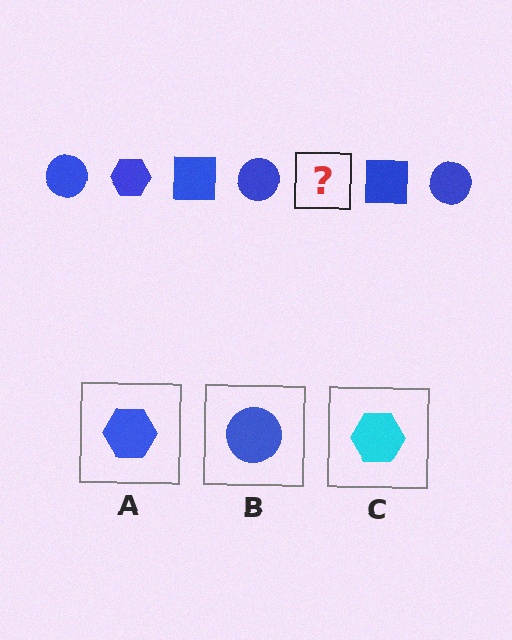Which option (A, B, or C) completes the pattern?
A.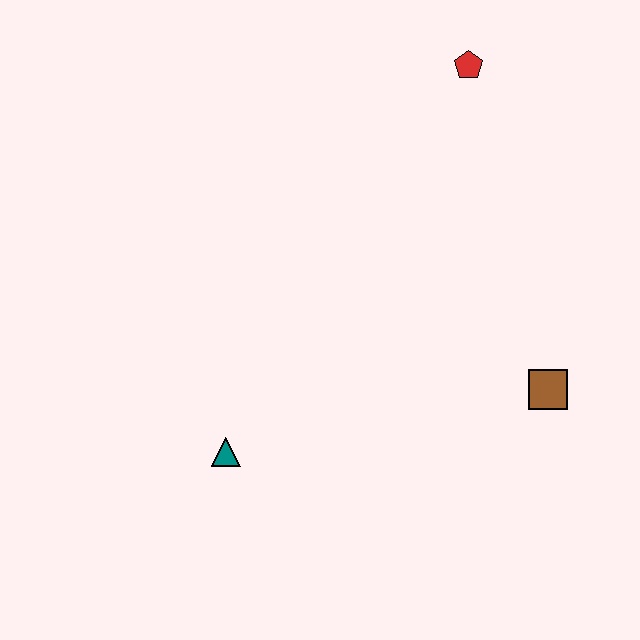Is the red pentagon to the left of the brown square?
Yes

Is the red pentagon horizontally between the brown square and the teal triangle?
Yes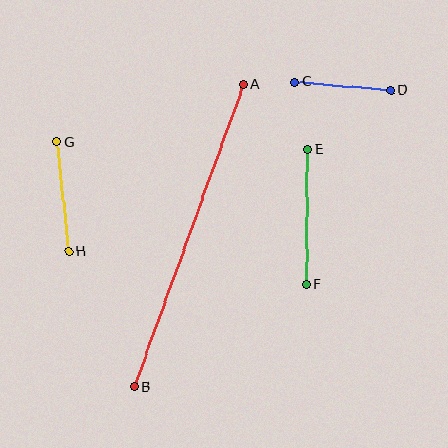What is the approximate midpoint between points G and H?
The midpoint is at approximately (63, 197) pixels.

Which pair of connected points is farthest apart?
Points A and B are farthest apart.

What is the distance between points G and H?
The distance is approximately 110 pixels.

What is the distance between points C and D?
The distance is approximately 96 pixels.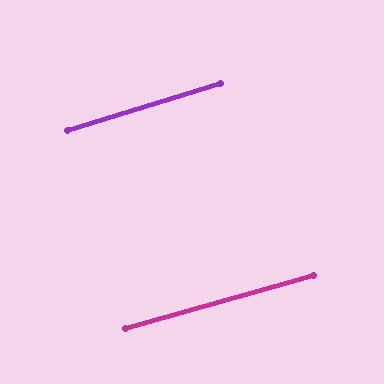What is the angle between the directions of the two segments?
Approximately 1 degree.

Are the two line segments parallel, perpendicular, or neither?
Parallel — their directions differ by only 1.5°.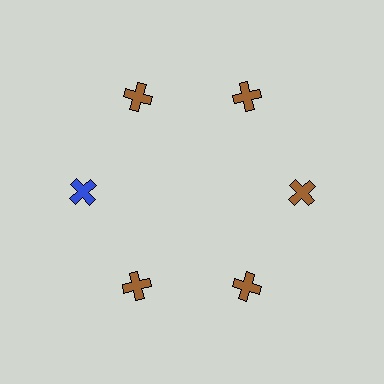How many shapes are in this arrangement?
There are 6 shapes arranged in a ring pattern.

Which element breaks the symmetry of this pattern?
The blue cross at roughly the 9 o'clock position breaks the symmetry. All other shapes are brown crosses.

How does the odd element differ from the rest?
It has a different color: blue instead of brown.